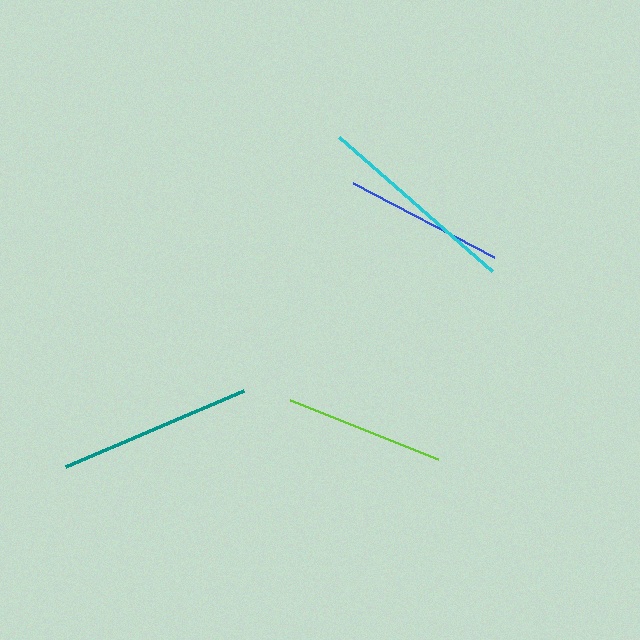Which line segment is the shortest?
The blue line is the shortest at approximately 159 pixels.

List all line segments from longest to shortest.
From longest to shortest: cyan, teal, lime, blue.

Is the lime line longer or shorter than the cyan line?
The cyan line is longer than the lime line.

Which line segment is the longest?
The cyan line is the longest at approximately 203 pixels.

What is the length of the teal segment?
The teal segment is approximately 194 pixels long.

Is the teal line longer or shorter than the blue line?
The teal line is longer than the blue line.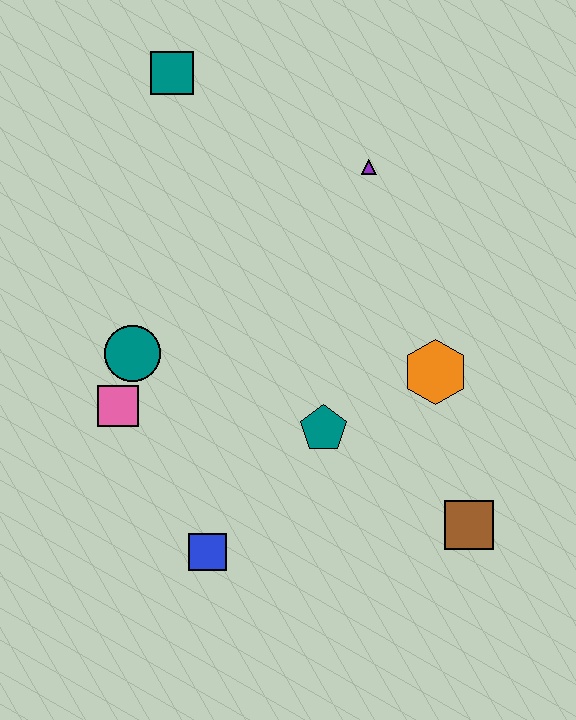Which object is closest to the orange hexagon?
The teal pentagon is closest to the orange hexagon.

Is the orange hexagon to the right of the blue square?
Yes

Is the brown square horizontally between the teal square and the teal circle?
No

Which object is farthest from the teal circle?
The brown square is farthest from the teal circle.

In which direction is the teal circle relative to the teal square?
The teal circle is below the teal square.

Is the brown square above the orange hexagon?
No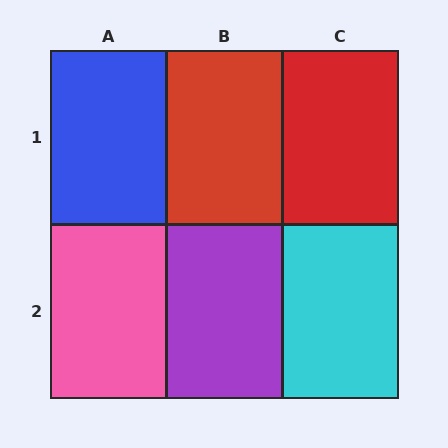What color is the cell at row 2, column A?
Pink.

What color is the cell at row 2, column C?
Cyan.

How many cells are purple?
1 cell is purple.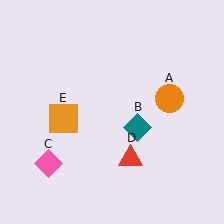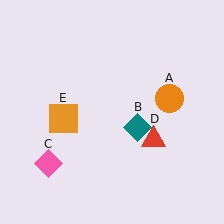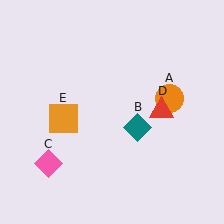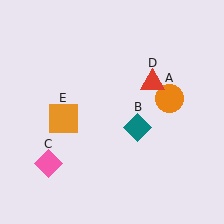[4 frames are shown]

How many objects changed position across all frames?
1 object changed position: red triangle (object D).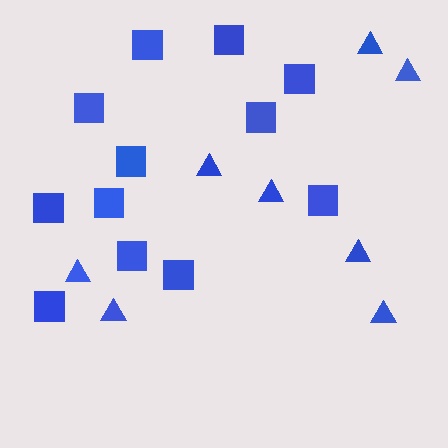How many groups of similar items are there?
There are 2 groups: one group of triangles (8) and one group of squares (12).